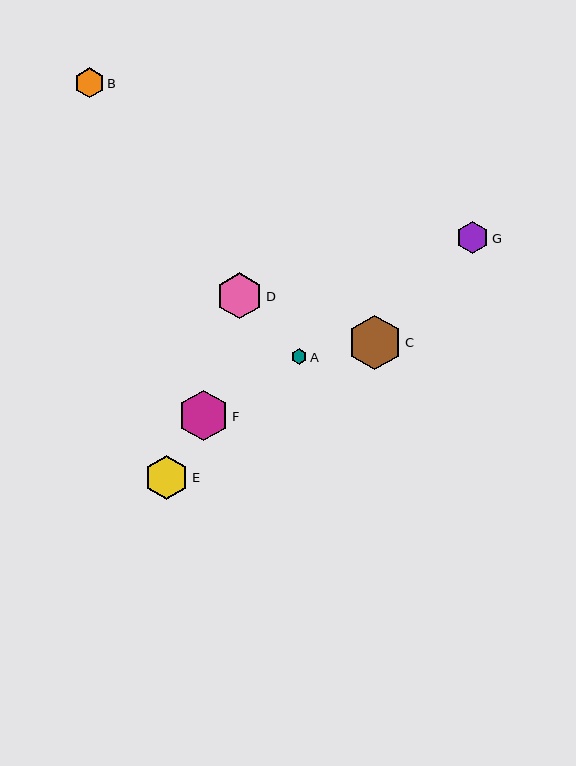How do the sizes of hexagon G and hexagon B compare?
Hexagon G and hexagon B are approximately the same size.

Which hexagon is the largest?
Hexagon C is the largest with a size of approximately 54 pixels.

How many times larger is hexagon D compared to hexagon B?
Hexagon D is approximately 1.5 times the size of hexagon B.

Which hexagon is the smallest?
Hexagon A is the smallest with a size of approximately 15 pixels.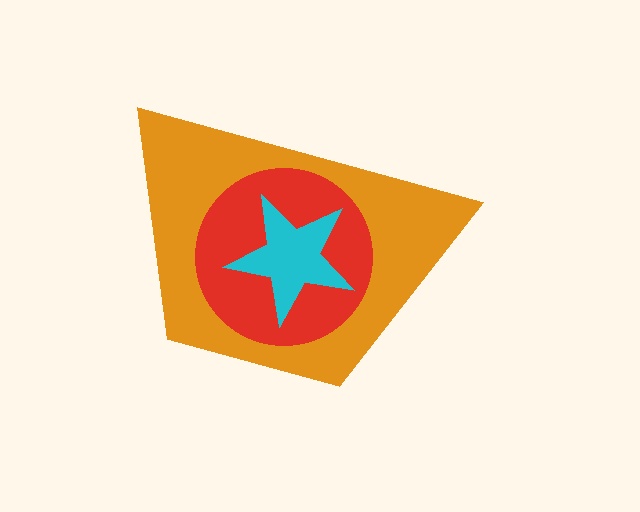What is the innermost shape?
The cyan star.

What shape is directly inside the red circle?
The cyan star.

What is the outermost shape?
The orange trapezoid.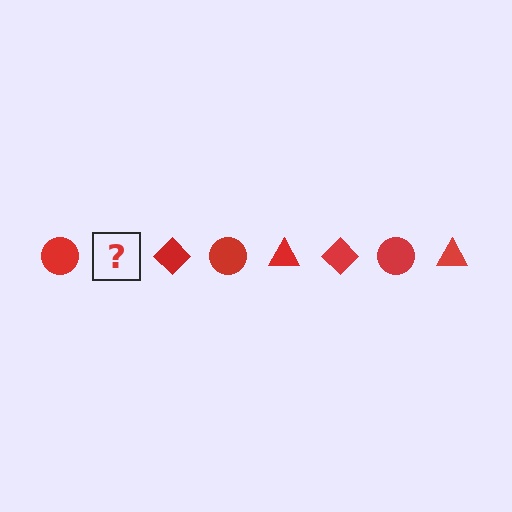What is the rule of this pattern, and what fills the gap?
The rule is that the pattern cycles through circle, triangle, diamond shapes in red. The gap should be filled with a red triangle.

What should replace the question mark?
The question mark should be replaced with a red triangle.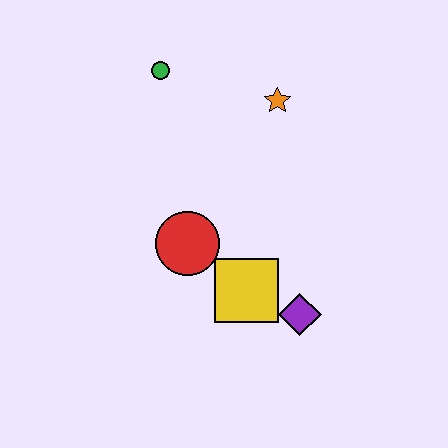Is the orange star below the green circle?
Yes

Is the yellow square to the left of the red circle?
No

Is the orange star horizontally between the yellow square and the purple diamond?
Yes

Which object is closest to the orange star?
The green circle is closest to the orange star.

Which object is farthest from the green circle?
The purple diamond is farthest from the green circle.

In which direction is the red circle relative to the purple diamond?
The red circle is to the left of the purple diamond.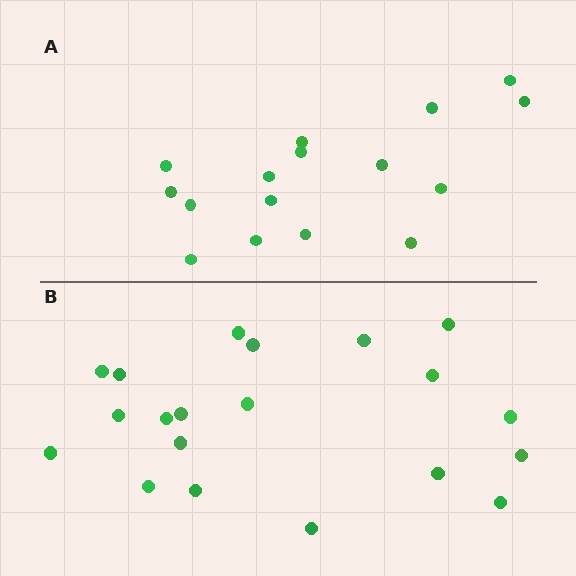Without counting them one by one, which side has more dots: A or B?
Region B (the bottom region) has more dots.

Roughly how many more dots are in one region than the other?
Region B has about 4 more dots than region A.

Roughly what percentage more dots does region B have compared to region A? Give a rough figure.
About 25% more.